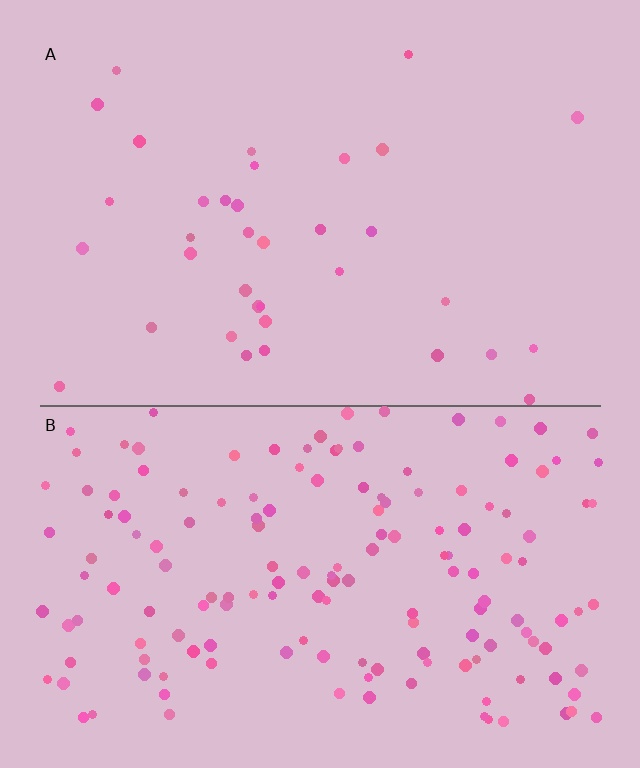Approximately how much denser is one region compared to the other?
Approximately 4.5× — region B over region A.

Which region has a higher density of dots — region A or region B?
B (the bottom).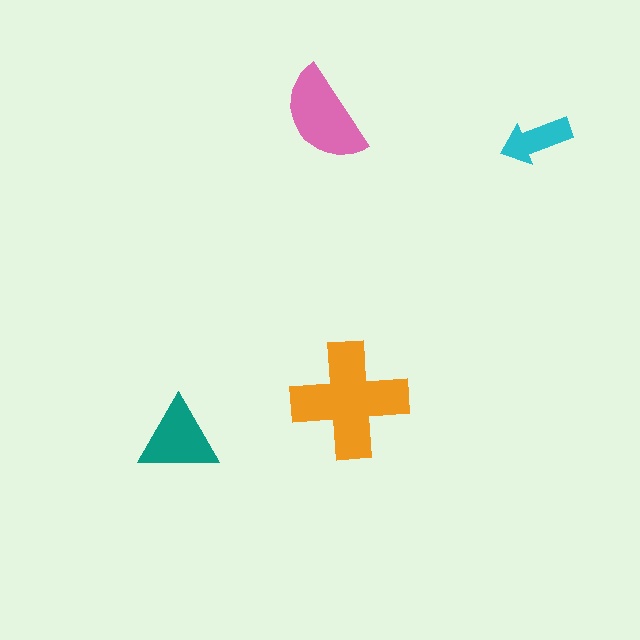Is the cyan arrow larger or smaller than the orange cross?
Smaller.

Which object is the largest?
The orange cross.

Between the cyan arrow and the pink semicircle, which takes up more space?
The pink semicircle.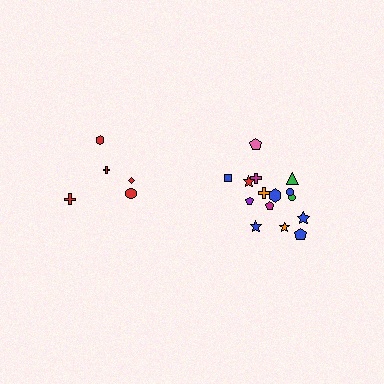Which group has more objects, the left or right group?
The right group.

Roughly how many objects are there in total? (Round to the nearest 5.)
Roughly 20 objects in total.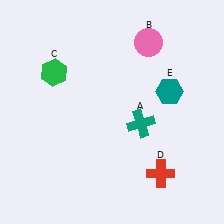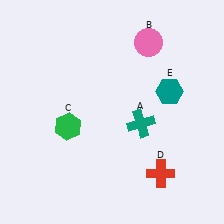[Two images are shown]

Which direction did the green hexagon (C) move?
The green hexagon (C) moved down.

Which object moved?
The green hexagon (C) moved down.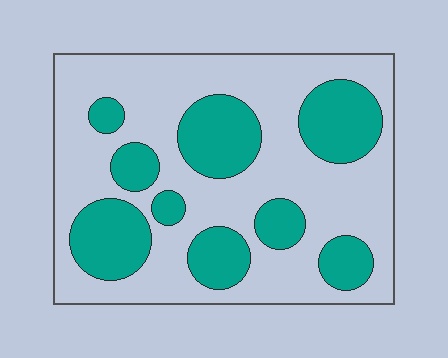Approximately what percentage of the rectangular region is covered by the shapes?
Approximately 35%.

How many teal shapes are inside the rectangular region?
9.